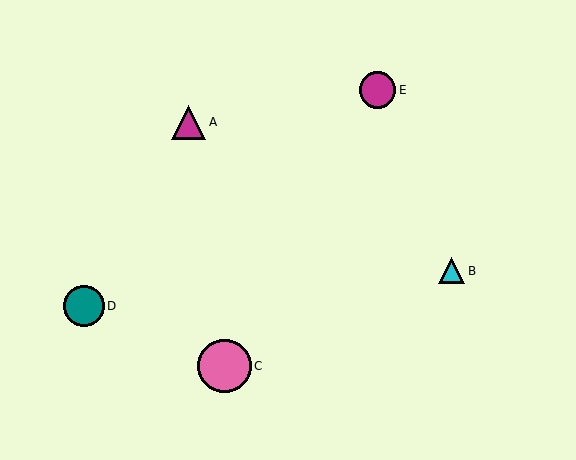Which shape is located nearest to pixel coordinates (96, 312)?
The teal circle (labeled D) at (84, 306) is nearest to that location.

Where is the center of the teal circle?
The center of the teal circle is at (84, 306).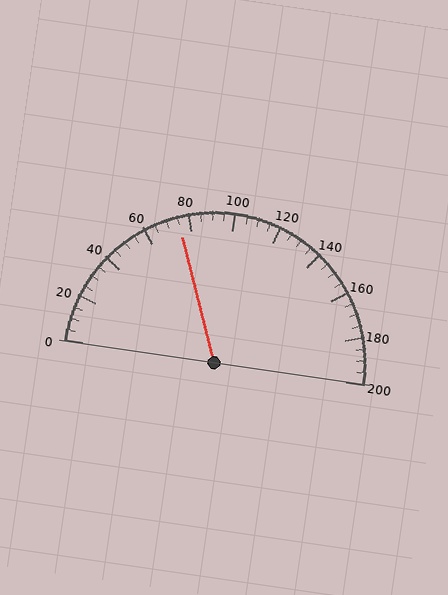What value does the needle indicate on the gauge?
The needle indicates approximately 75.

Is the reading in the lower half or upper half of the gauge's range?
The reading is in the lower half of the range (0 to 200).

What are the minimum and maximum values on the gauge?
The gauge ranges from 0 to 200.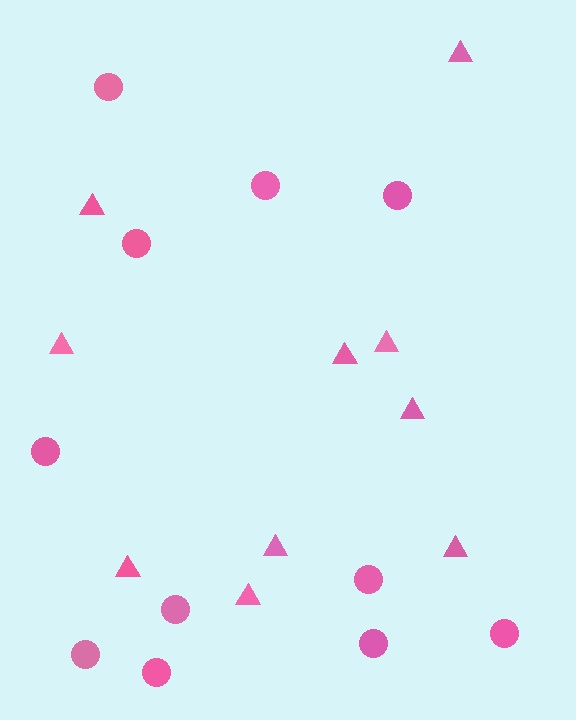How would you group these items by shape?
There are 2 groups: one group of circles (11) and one group of triangles (10).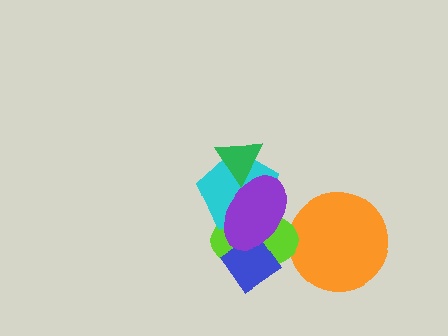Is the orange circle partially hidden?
Yes, it is partially covered by another shape.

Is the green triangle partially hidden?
No, no other shape covers it.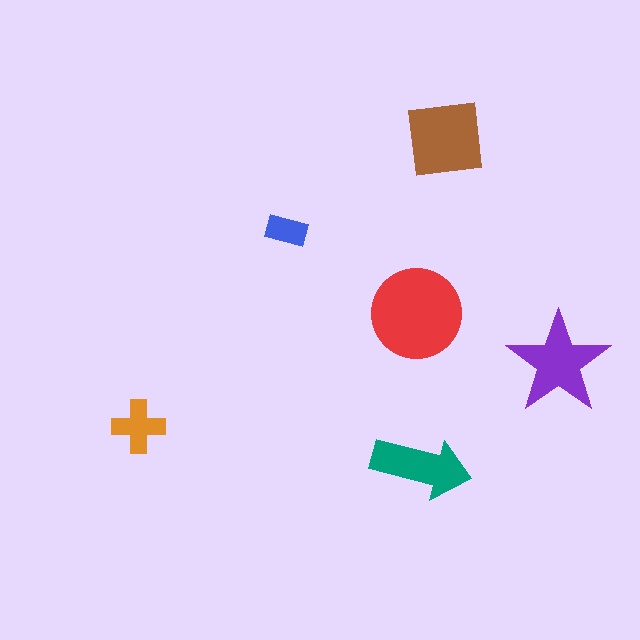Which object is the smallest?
The blue rectangle.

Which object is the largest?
The red circle.